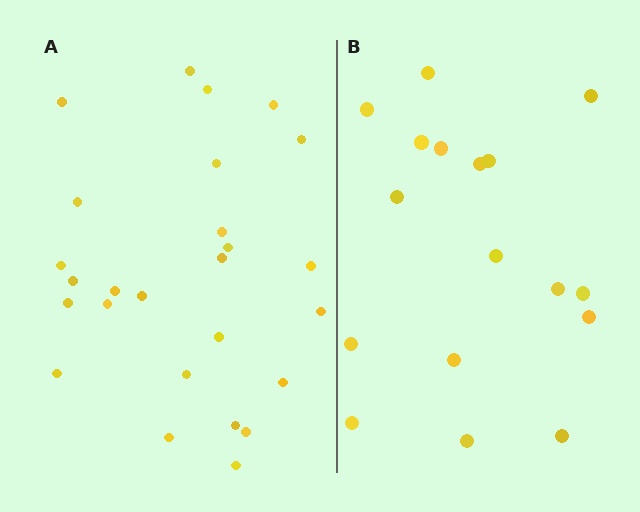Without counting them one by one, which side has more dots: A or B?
Region A (the left region) has more dots.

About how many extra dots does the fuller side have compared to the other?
Region A has roughly 8 or so more dots than region B.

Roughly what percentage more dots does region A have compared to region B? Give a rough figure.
About 55% more.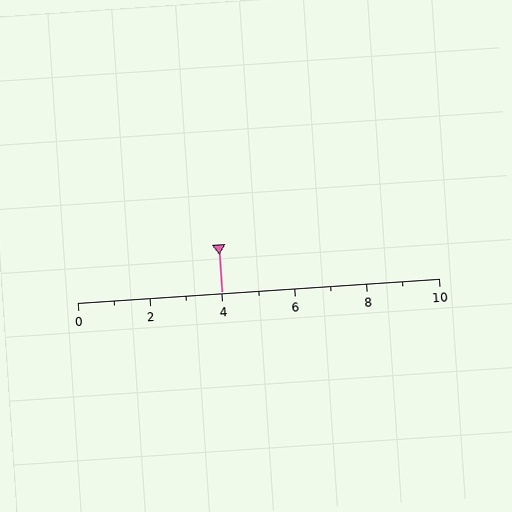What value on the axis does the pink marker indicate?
The marker indicates approximately 4.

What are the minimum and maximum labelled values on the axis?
The axis runs from 0 to 10.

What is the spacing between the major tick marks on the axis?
The major ticks are spaced 2 apart.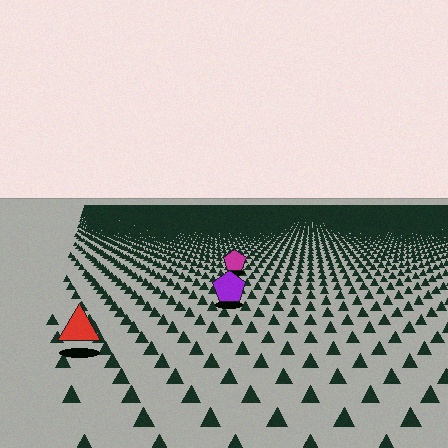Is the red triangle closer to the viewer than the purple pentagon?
Yes. The red triangle is closer — you can tell from the texture gradient: the ground texture is coarser near it.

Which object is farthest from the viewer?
The magenta pentagon is farthest from the viewer. It appears smaller and the ground texture around it is denser.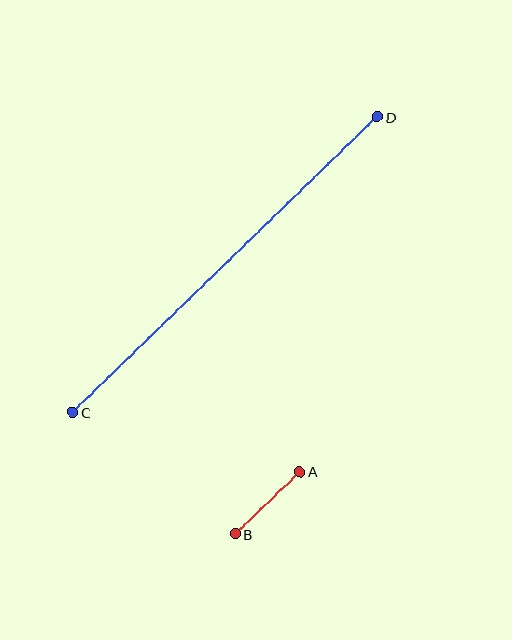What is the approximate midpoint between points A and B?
The midpoint is at approximately (268, 503) pixels.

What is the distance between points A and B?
The distance is approximately 90 pixels.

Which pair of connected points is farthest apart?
Points C and D are farthest apart.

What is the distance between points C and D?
The distance is approximately 424 pixels.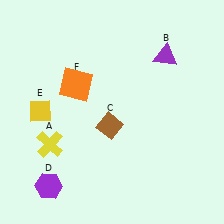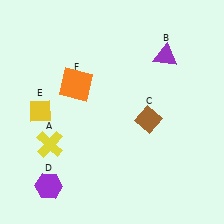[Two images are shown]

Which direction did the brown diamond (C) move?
The brown diamond (C) moved right.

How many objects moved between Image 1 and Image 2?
1 object moved between the two images.